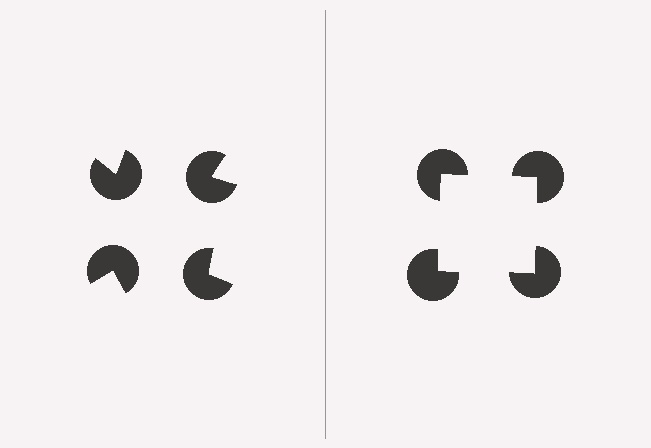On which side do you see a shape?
An illusory square appears on the right side. On the left side the wedge cuts are rotated, so no coherent shape forms.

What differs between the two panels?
The pac-man discs are positioned identically on both sides; only the wedge orientations differ. On the right they align to a square; on the left they are misaligned.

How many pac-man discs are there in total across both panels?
8 — 4 on each side.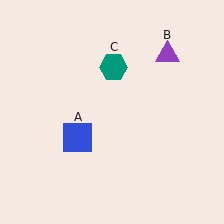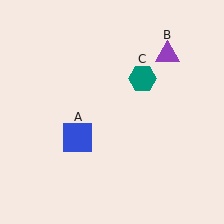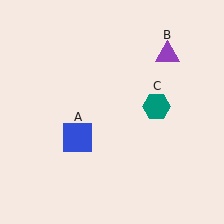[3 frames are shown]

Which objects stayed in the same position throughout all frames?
Blue square (object A) and purple triangle (object B) remained stationary.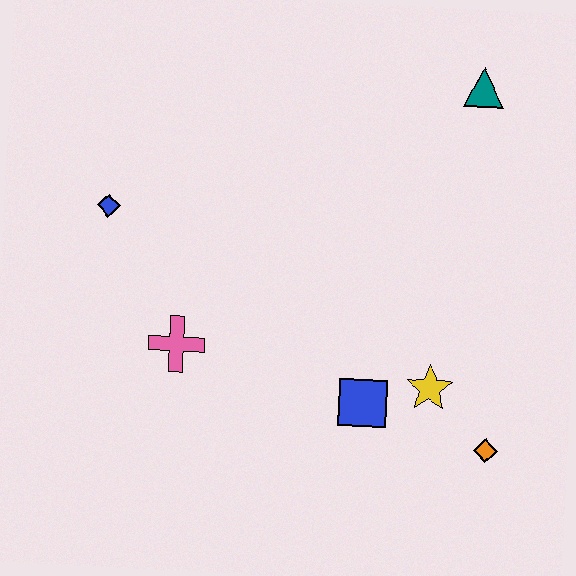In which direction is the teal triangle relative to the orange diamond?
The teal triangle is above the orange diamond.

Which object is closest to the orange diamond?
The yellow star is closest to the orange diamond.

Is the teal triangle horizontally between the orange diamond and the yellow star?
Yes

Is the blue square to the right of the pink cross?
Yes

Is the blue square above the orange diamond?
Yes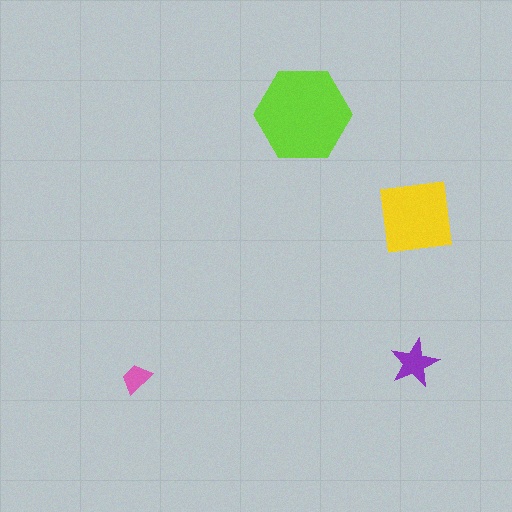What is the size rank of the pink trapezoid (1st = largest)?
4th.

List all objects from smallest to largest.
The pink trapezoid, the purple star, the yellow square, the lime hexagon.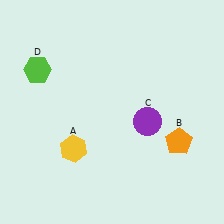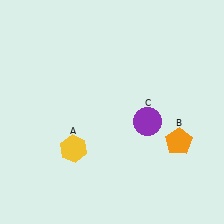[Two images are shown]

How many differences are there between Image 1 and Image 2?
There is 1 difference between the two images.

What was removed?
The lime hexagon (D) was removed in Image 2.